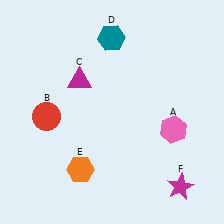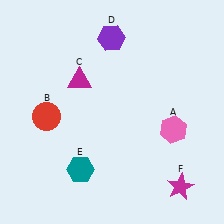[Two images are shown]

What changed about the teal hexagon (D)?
In Image 1, D is teal. In Image 2, it changed to purple.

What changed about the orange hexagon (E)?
In Image 1, E is orange. In Image 2, it changed to teal.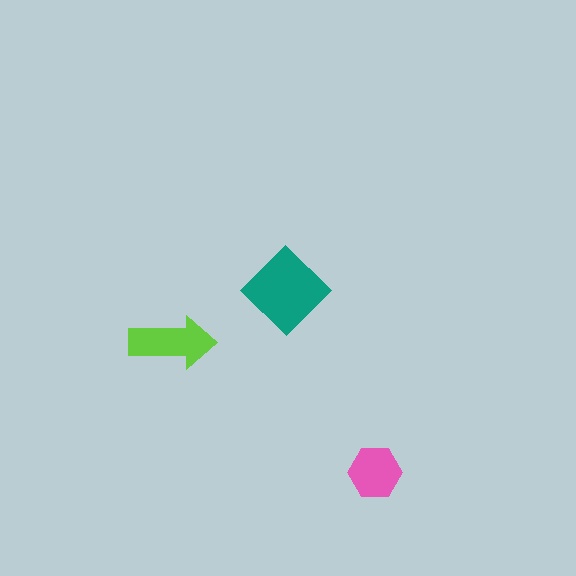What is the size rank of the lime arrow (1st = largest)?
2nd.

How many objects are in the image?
There are 3 objects in the image.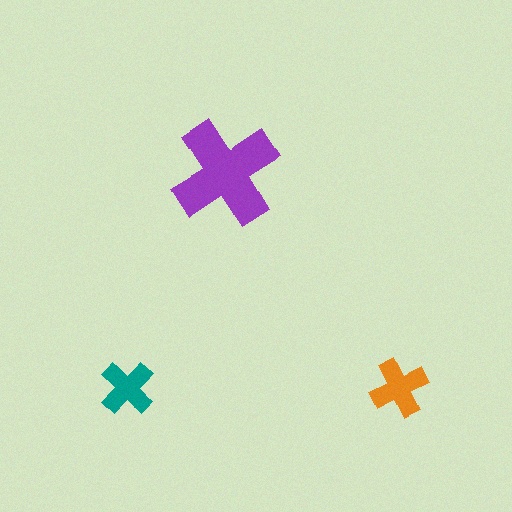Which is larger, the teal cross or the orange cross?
The orange one.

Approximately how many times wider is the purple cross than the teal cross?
About 2 times wider.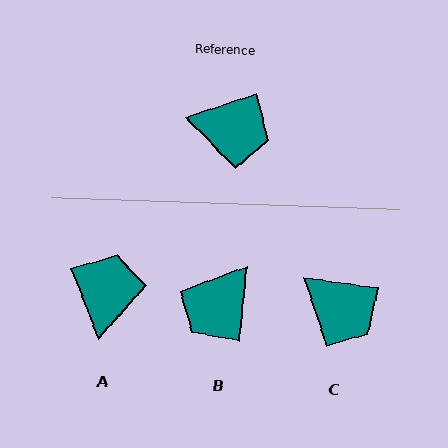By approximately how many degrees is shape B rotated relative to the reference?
Approximately 114 degrees clockwise.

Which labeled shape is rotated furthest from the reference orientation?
B, about 114 degrees away.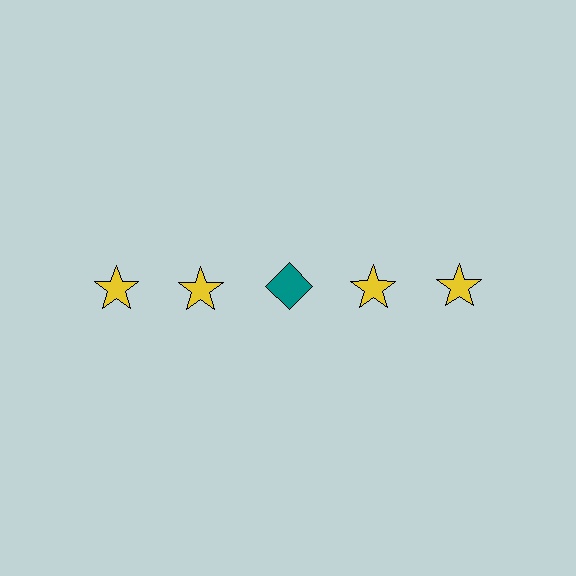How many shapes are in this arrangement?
There are 5 shapes arranged in a grid pattern.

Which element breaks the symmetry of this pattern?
The teal diamond in the top row, center column breaks the symmetry. All other shapes are yellow stars.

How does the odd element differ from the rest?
It differs in both color (teal instead of yellow) and shape (diamond instead of star).